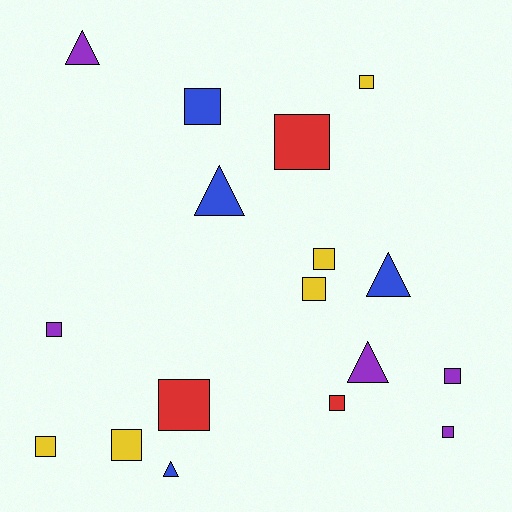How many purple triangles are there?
There are 2 purple triangles.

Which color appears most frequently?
Yellow, with 5 objects.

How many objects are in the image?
There are 17 objects.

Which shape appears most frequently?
Square, with 12 objects.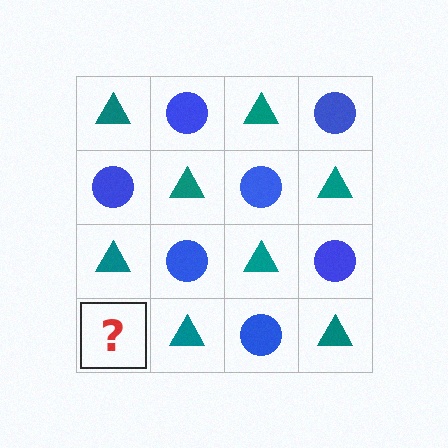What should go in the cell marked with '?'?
The missing cell should contain a blue circle.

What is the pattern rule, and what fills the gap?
The rule is that it alternates teal triangle and blue circle in a checkerboard pattern. The gap should be filled with a blue circle.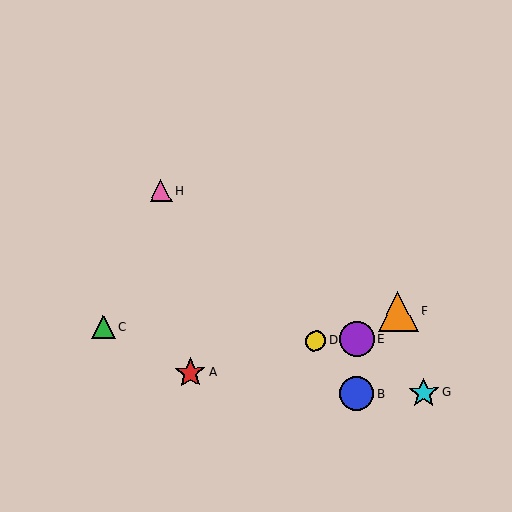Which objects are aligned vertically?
Objects B, E are aligned vertically.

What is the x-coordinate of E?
Object E is at x≈356.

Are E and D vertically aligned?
No, E is at x≈356 and D is at x≈315.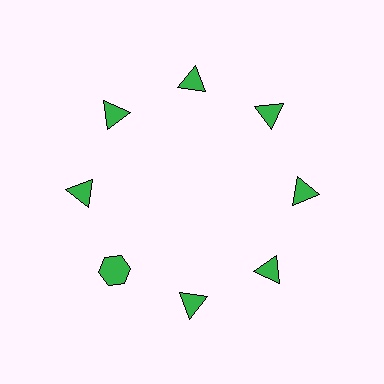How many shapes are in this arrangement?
There are 8 shapes arranged in a ring pattern.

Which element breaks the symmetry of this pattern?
The green hexagon at roughly the 8 o'clock position breaks the symmetry. All other shapes are green triangles.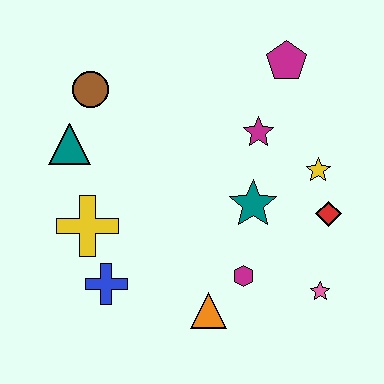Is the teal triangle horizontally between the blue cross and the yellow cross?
No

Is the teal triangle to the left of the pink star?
Yes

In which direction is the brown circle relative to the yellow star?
The brown circle is to the left of the yellow star.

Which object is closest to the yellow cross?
The blue cross is closest to the yellow cross.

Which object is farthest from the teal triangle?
The pink star is farthest from the teal triangle.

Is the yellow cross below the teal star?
Yes